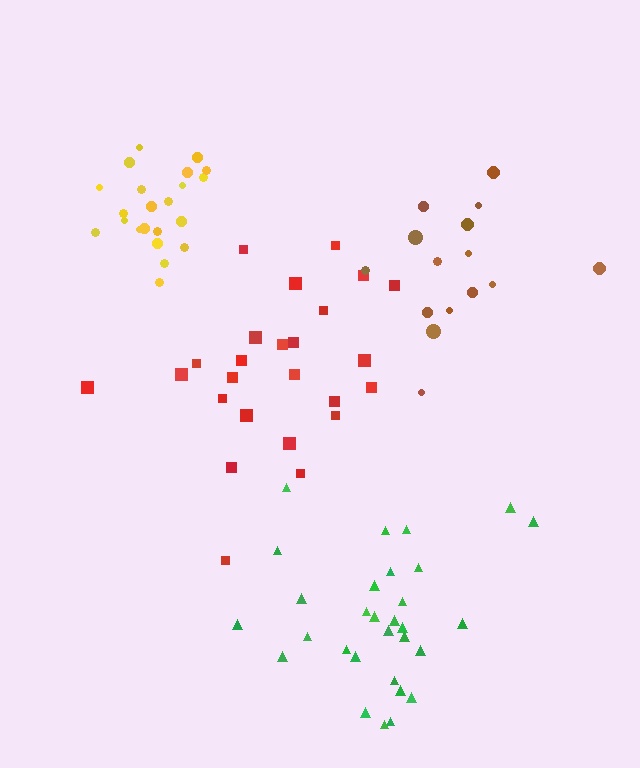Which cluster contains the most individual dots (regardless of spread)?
Green (30).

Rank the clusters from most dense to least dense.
yellow, green, brown, red.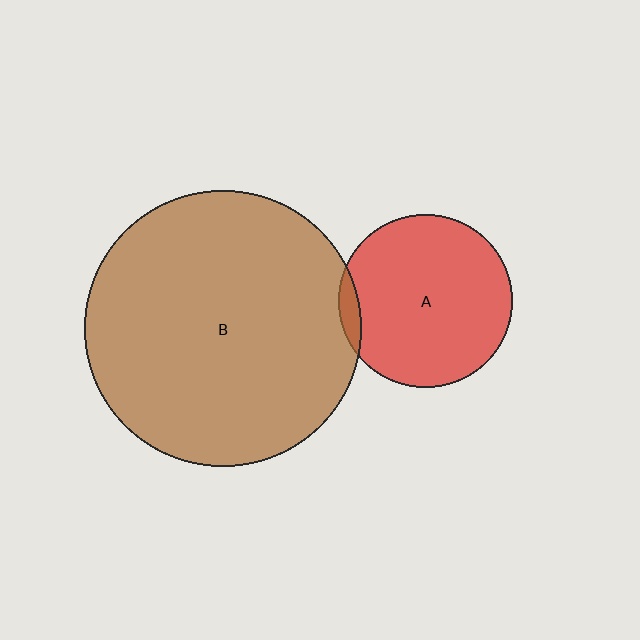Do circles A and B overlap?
Yes.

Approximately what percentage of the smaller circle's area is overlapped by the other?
Approximately 5%.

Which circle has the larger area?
Circle B (brown).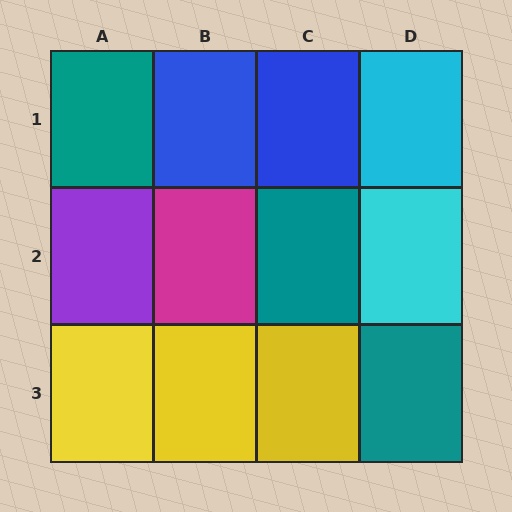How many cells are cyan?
2 cells are cyan.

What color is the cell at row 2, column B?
Magenta.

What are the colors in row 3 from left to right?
Yellow, yellow, yellow, teal.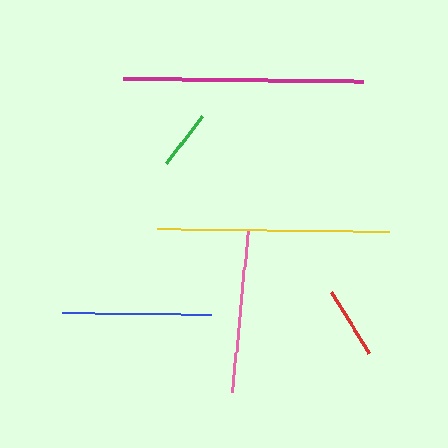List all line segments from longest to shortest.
From longest to shortest: magenta, yellow, pink, blue, red, green.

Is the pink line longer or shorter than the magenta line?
The magenta line is longer than the pink line.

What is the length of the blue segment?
The blue segment is approximately 149 pixels long.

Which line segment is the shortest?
The green line is the shortest at approximately 60 pixels.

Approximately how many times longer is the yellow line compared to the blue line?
The yellow line is approximately 1.6 times the length of the blue line.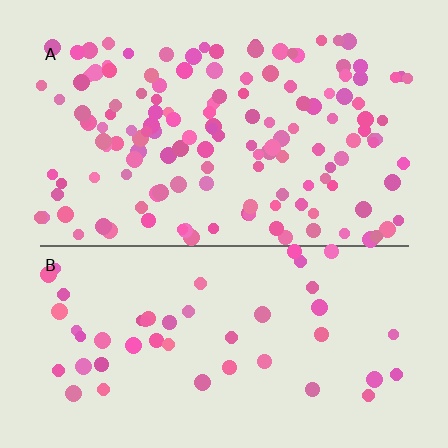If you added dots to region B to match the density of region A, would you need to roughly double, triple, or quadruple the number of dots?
Approximately triple.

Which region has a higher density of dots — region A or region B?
A (the top).